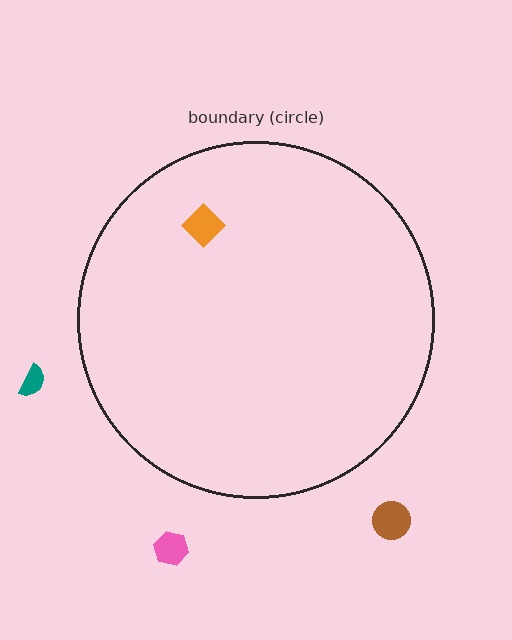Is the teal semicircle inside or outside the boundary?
Outside.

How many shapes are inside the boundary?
1 inside, 3 outside.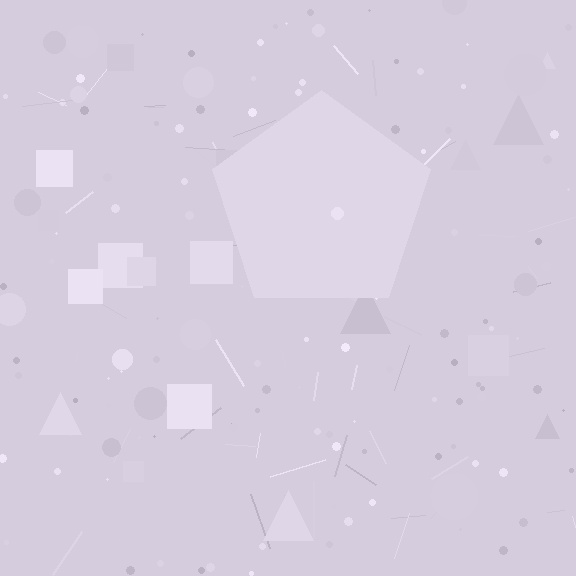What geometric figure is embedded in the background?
A pentagon is embedded in the background.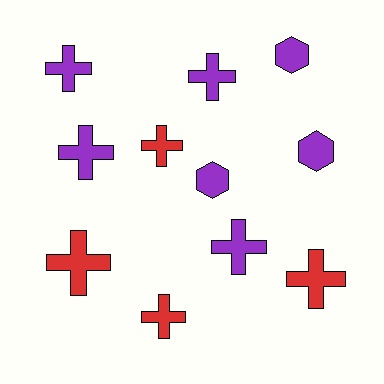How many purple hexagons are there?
There are 3 purple hexagons.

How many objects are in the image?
There are 11 objects.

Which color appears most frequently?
Purple, with 7 objects.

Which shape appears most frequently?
Cross, with 8 objects.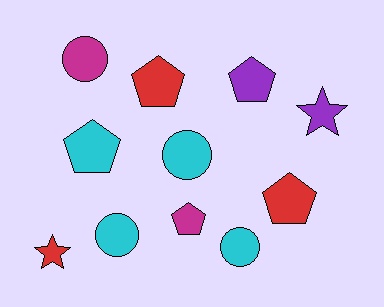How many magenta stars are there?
There are no magenta stars.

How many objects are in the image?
There are 11 objects.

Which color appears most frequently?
Cyan, with 4 objects.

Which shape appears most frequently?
Pentagon, with 5 objects.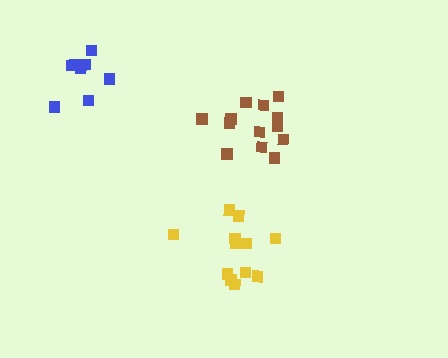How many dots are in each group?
Group 1: 13 dots, Group 2: 12 dots, Group 3: 8 dots (33 total).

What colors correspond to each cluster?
The clusters are colored: brown, yellow, blue.